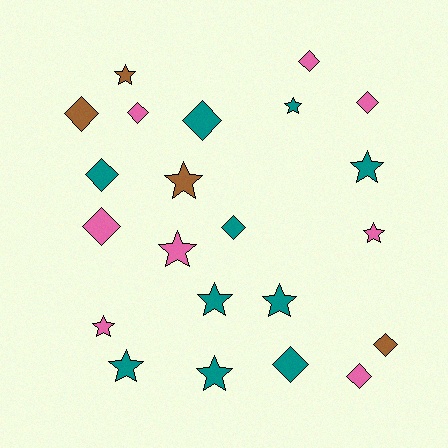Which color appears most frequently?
Teal, with 10 objects.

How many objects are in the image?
There are 22 objects.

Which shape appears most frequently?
Star, with 11 objects.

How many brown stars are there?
There are 2 brown stars.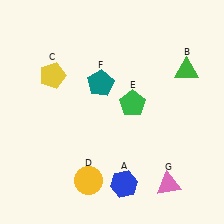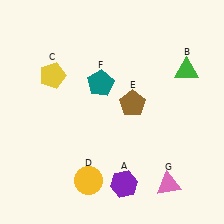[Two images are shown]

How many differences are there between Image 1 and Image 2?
There are 2 differences between the two images.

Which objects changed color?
A changed from blue to purple. E changed from green to brown.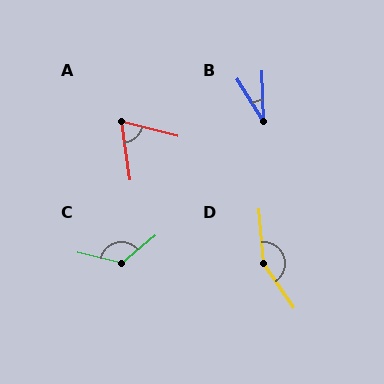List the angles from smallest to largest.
B (30°), A (67°), C (127°), D (150°).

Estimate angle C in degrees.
Approximately 127 degrees.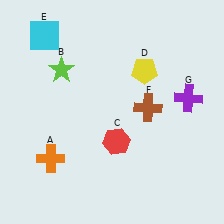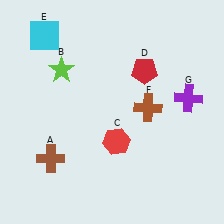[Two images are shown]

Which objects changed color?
A changed from orange to brown. D changed from yellow to red.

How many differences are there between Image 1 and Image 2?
There are 2 differences between the two images.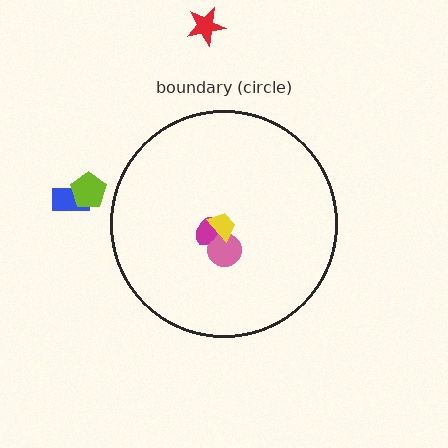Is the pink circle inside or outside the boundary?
Inside.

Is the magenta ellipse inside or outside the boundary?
Inside.